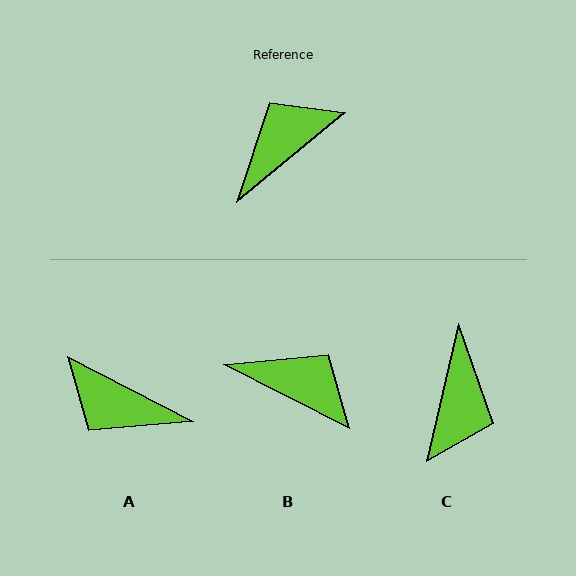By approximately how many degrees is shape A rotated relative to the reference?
Approximately 113 degrees counter-clockwise.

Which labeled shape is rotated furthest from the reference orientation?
C, about 143 degrees away.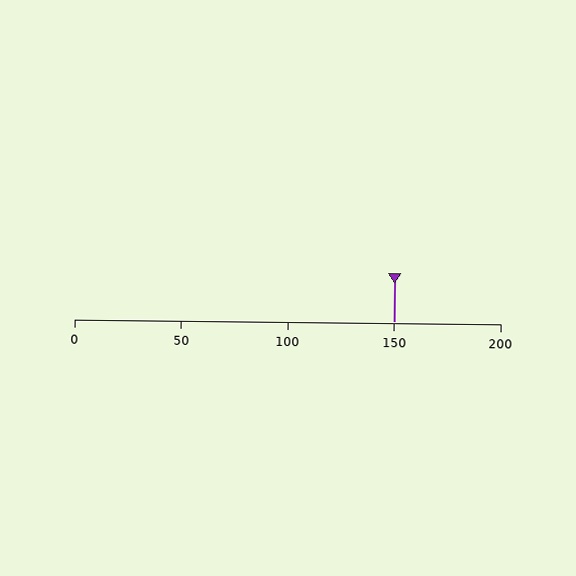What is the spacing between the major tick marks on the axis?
The major ticks are spaced 50 apart.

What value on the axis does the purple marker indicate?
The marker indicates approximately 150.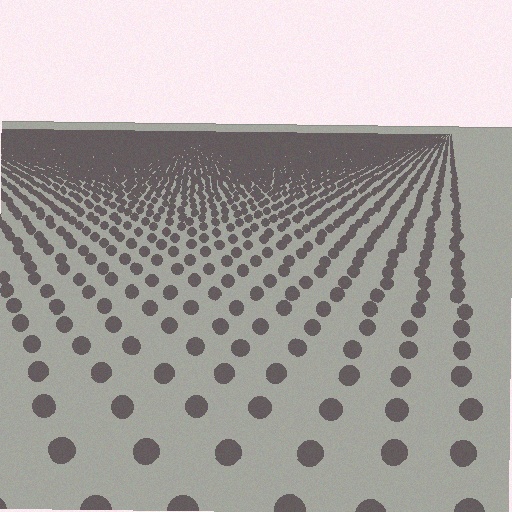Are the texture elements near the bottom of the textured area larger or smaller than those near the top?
Larger. Near the bottom, elements are closer to the viewer and appear at a bigger on-screen size.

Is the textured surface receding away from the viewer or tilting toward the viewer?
The surface is receding away from the viewer. Texture elements get smaller and denser toward the top.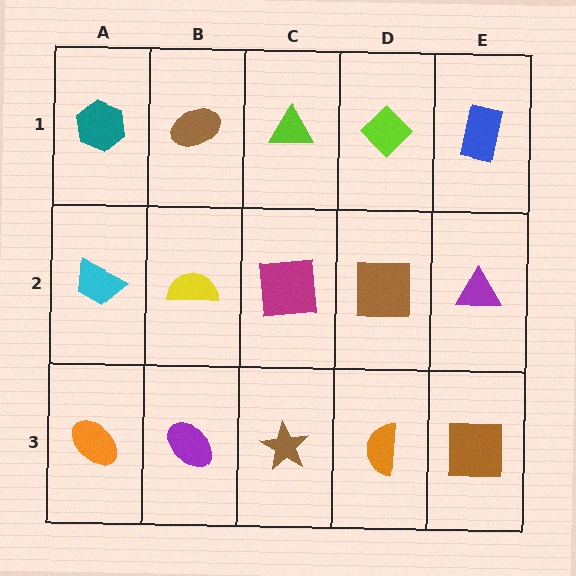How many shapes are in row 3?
5 shapes.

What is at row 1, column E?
A blue rectangle.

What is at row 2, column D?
A brown square.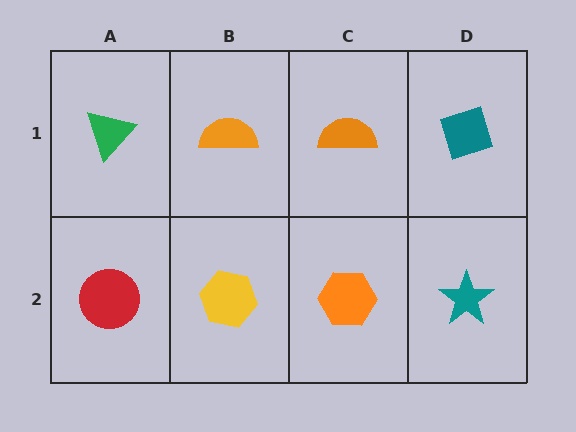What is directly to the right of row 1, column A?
An orange semicircle.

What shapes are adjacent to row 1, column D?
A teal star (row 2, column D), an orange semicircle (row 1, column C).